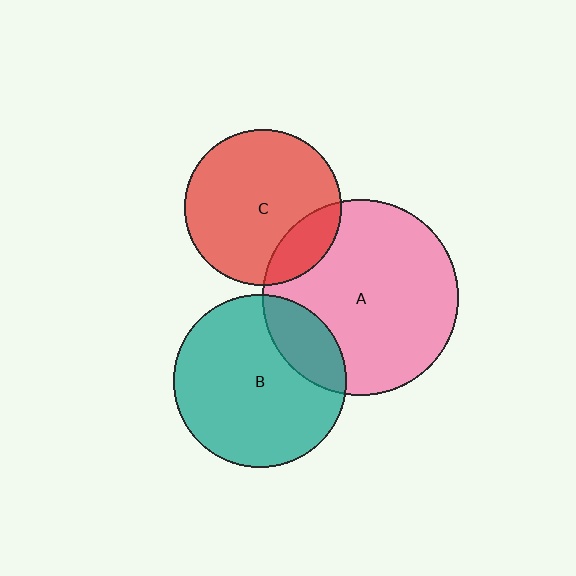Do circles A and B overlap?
Yes.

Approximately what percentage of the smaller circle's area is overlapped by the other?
Approximately 20%.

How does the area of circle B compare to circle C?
Approximately 1.2 times.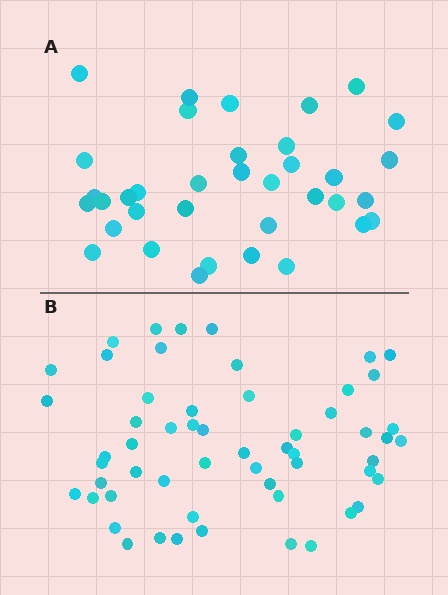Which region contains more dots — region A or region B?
Region B (the bottom region) has more dots.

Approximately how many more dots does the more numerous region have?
Region B has approximately 20 more dots than region A.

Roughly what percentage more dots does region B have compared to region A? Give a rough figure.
About 55% more.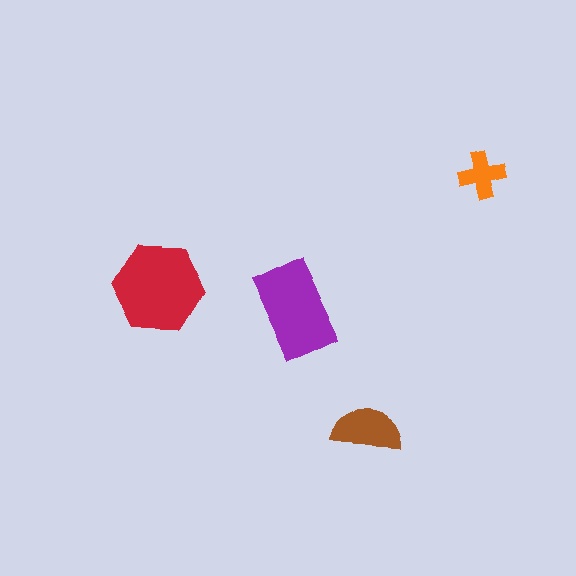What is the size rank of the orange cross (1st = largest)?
4th.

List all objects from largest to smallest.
The red hexagon, the purple rectangle, the brown semicircle, the orange cross.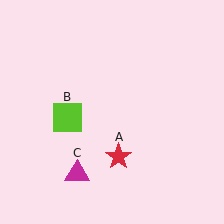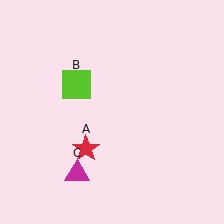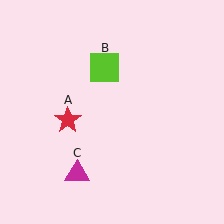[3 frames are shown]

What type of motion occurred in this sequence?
The red star (object A), lime square (object B) rotated clockwise around the center of the scene.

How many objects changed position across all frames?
2 objects changed position: red star (object A), lime square (object B).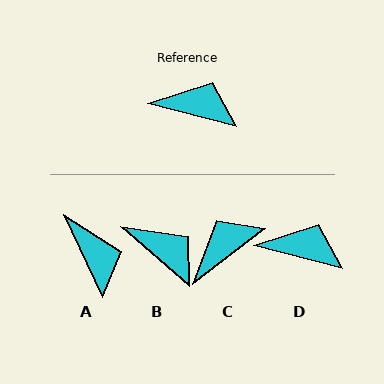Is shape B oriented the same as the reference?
No, it is off by about 27 degrees.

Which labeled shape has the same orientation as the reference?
D.